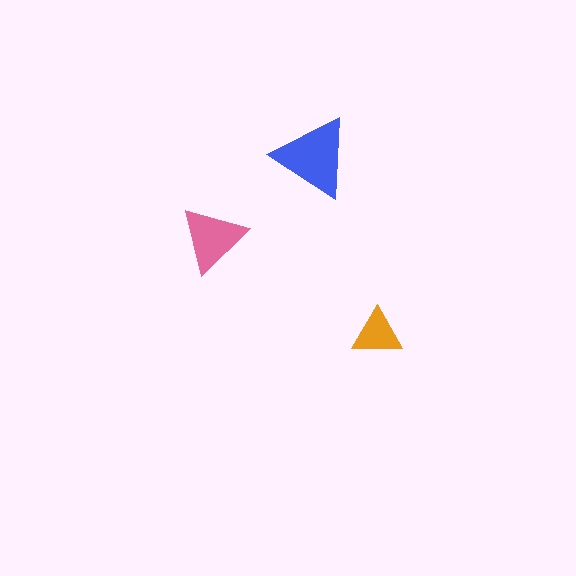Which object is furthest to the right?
The orange triangle is rightmost.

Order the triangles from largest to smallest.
the blue one, the pink one, the orange one.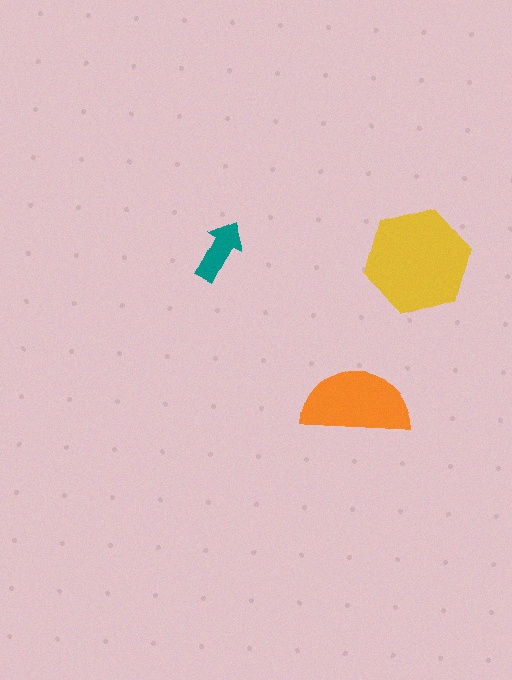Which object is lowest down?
The orange semicircle is bottommost.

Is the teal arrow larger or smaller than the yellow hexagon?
Smaller.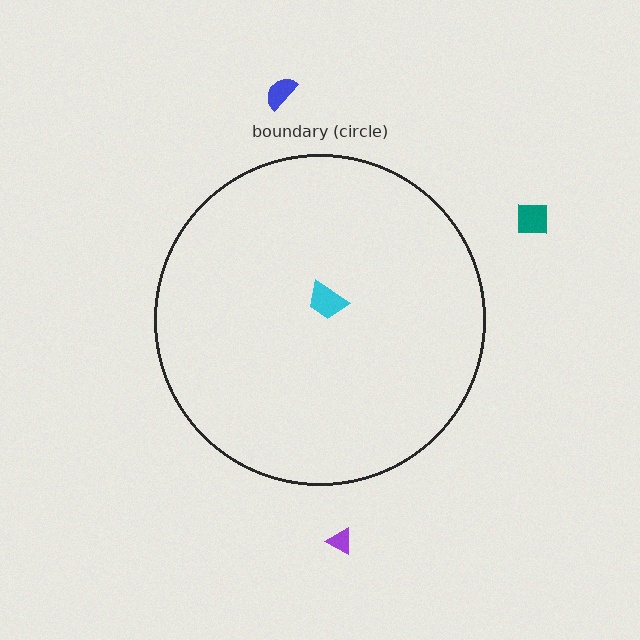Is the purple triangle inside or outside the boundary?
Outside.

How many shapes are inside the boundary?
1 inside, 3 outside.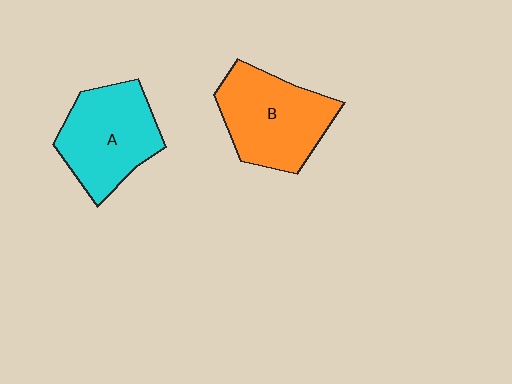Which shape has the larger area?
Shape B (orange).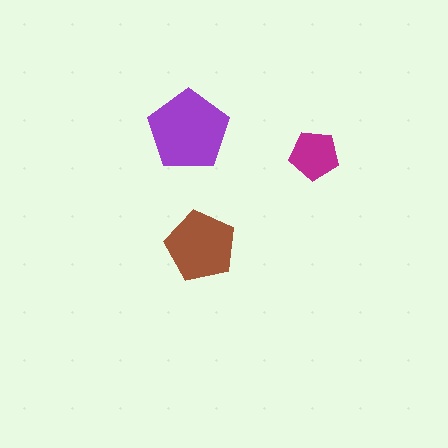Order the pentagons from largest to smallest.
the purple one, the brown one, the magenta one.